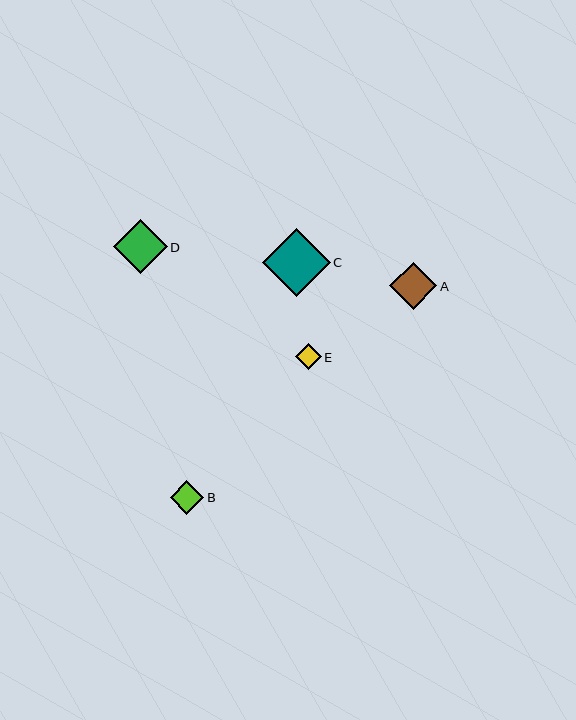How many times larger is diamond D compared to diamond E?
Diamond D is approximately 2.1 times the size of diamond E.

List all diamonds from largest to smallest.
From largest to smallest: C, D, A, B, E.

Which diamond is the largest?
Diamond C is the largest with a size of approximately 67 pixels.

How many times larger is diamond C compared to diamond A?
Diamond C is approximately 1.4 times the size of diamond A.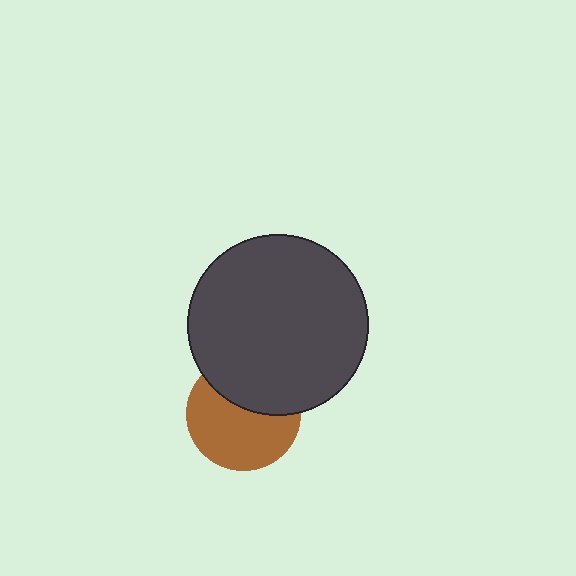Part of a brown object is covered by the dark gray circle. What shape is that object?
It is a circle.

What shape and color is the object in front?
The object in front is a dark gray circle.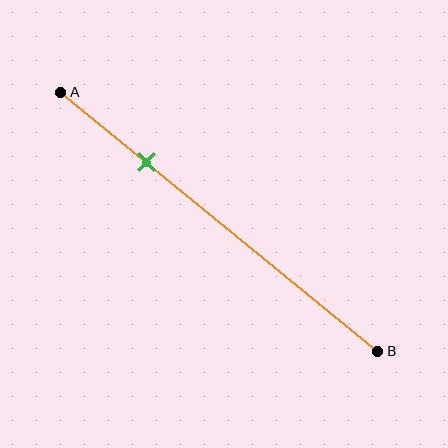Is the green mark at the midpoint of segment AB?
No, the mark is at about 25% from A, not at the 50% midpoint.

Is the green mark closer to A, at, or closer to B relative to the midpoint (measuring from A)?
The green mark is closer to point A than the midpoint of segment AB.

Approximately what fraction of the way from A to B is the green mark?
The green mark is approximately 25% of the way from A to B.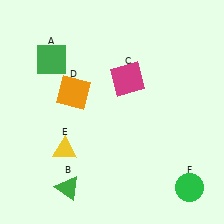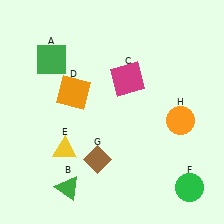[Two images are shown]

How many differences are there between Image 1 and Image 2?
There are 2 differences between the two images.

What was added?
A brown diamond (G), an orange circle (H) were added in Image 2.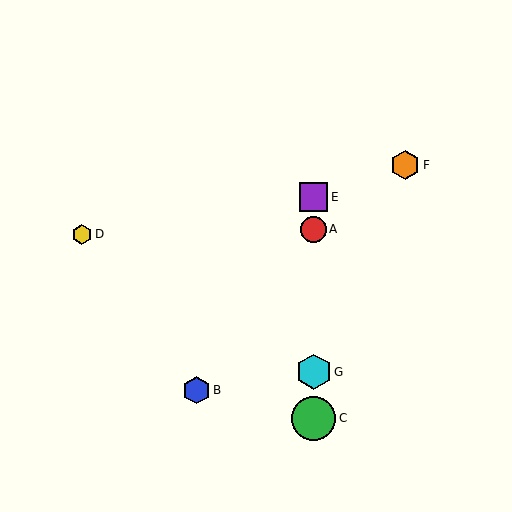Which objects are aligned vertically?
Objects A, C, E, G are aligned vertically.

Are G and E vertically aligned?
Yes, both are at x≈314.